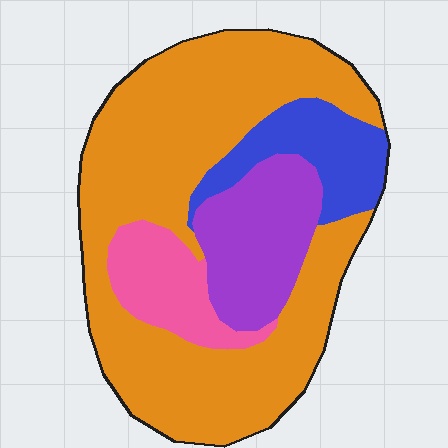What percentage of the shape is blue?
Blue covers roughly 10% of the shape.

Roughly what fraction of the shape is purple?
Purple takes up less than a quarter of the shape.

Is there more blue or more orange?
Orange.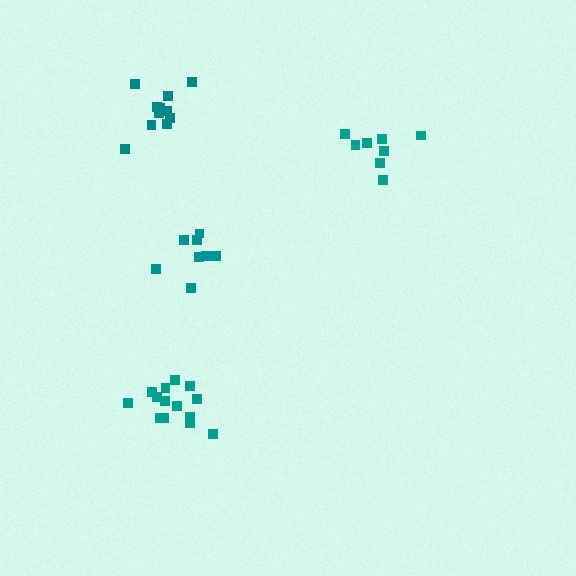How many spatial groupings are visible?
There are 4 spatial groupings.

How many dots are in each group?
Group 1: 11 dots, Group 2: 14 dots, Group 3: 8 dots, Group 4: 8 dots (41 total).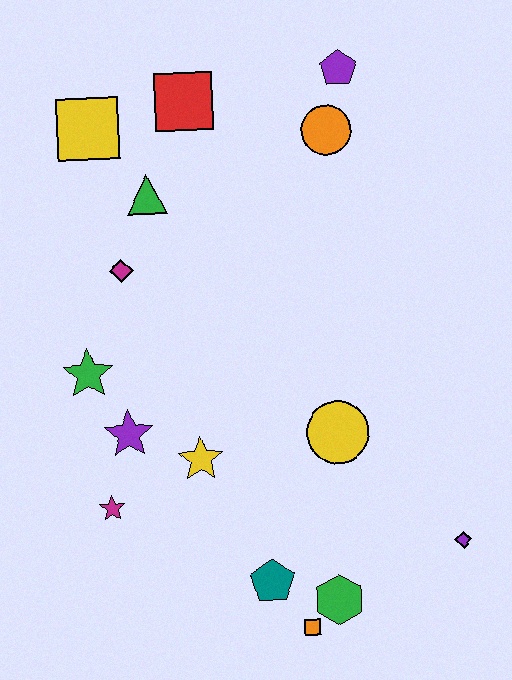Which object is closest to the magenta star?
The purple star is closest to the magenta star.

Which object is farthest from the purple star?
The purple pentagon is farthest from the purple star.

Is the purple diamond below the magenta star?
Yes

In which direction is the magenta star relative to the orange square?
The magenta star is to the left of the orange square.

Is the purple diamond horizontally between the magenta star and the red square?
No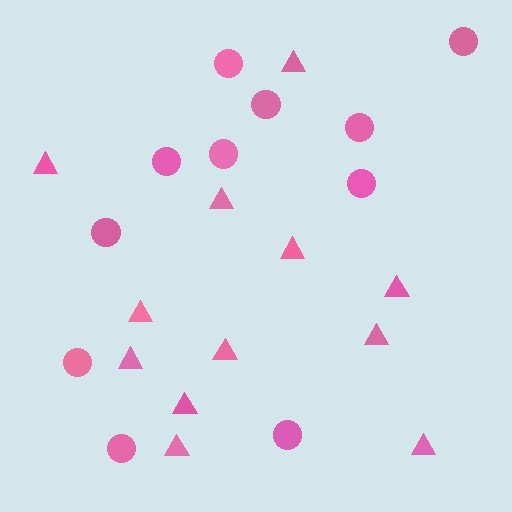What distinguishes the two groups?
There are 2 groups: one group of triangles (12) and one group of circles (11).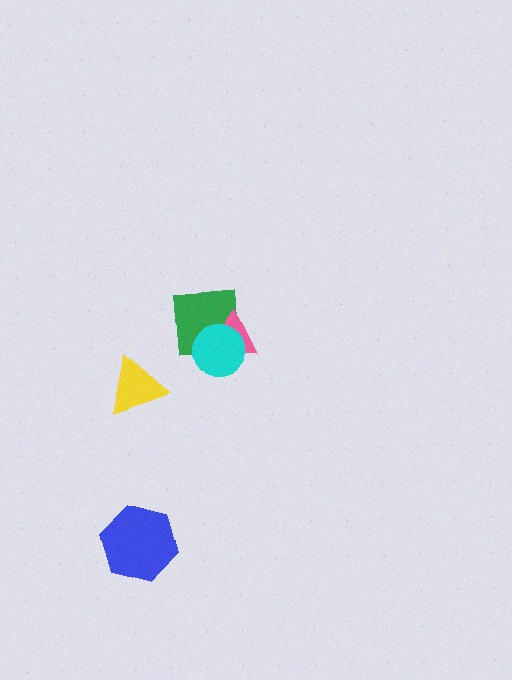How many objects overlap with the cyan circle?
2 objects overlap with the cyan circle.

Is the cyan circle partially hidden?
No, no other shape covers it.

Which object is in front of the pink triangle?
The cyan circle is in front of the pink triangle.